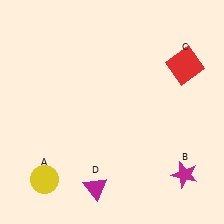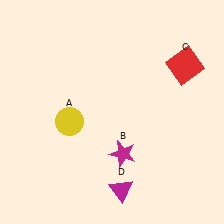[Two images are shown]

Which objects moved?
The objects that moved are: the yellow circle (A), the magenta star (B), the magenta triangle (D).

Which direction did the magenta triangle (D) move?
The magenta triangle (D) moved right.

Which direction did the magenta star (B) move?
The magenta star (B) moved left.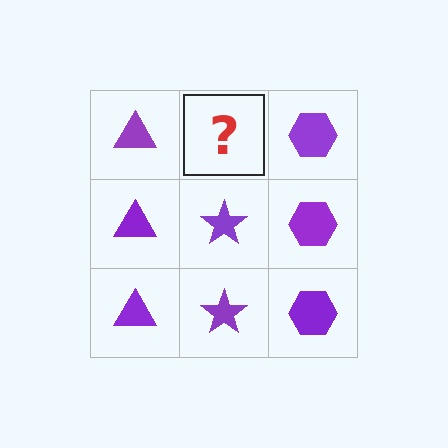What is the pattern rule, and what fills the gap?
The rule is that each column has a consistent shape. The gap should be filled with a purple star.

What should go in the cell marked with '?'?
The missing cell should contain a purple star.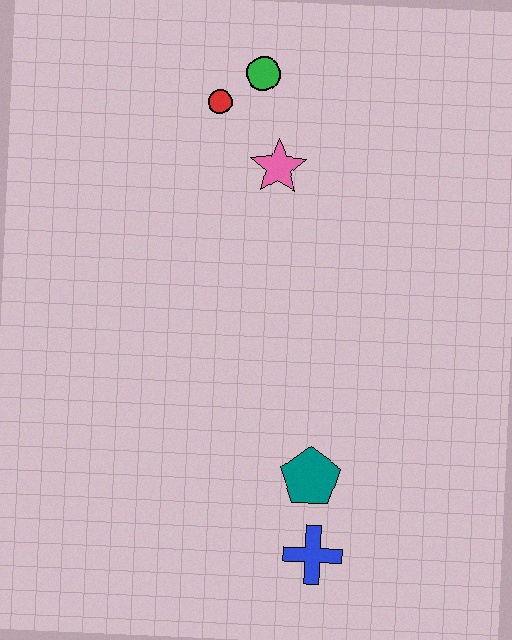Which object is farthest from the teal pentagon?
The green circle is farthest from the teal pentagon.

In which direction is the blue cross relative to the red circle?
The blue cross is below the red circle.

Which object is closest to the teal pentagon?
The blue cross is closest to the teal pentagon.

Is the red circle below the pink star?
No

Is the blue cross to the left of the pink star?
No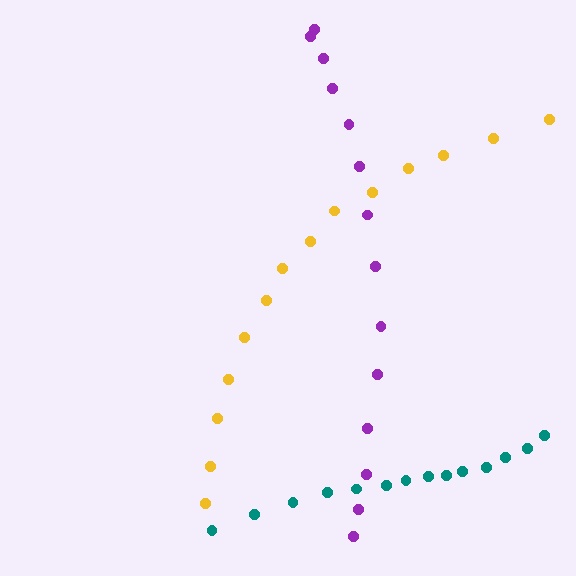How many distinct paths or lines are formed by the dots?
There are 3 distinct paths.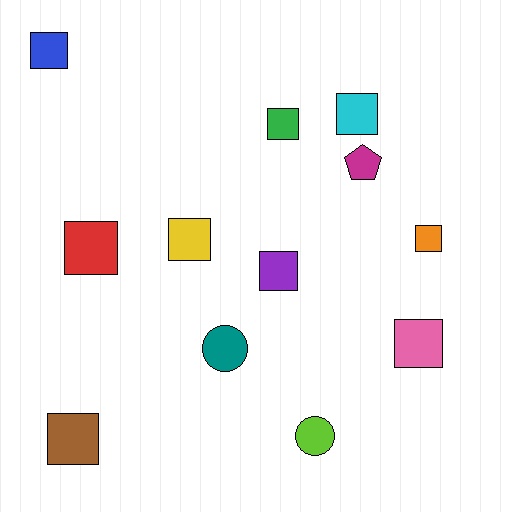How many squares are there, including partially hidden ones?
There are 9 squares.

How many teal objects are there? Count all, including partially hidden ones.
There is 1 teal object.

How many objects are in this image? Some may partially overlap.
There are 12 objects.